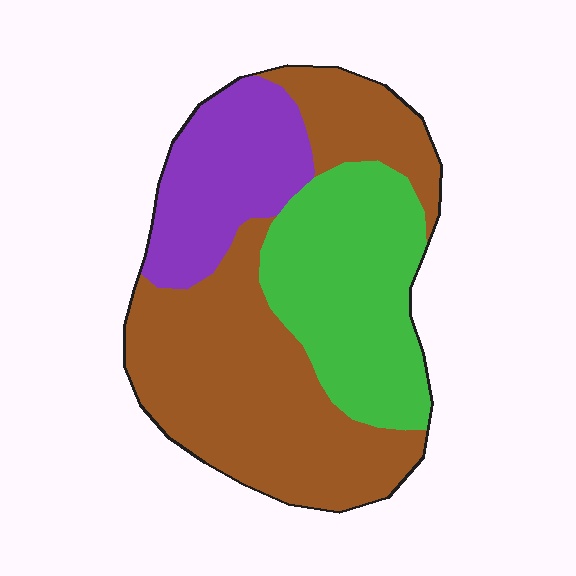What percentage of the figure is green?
Green covers about 30% of the figure.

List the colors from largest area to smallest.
From largest to smallest: brown, green, purple.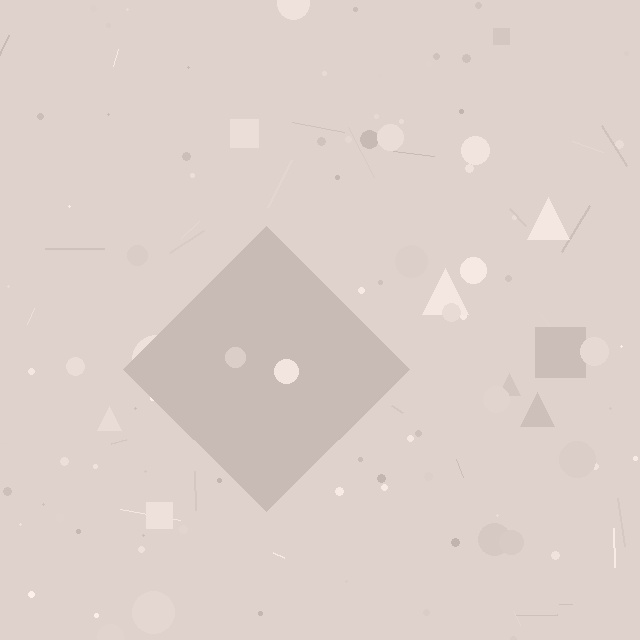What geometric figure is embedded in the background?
A diamond is embedded in the background.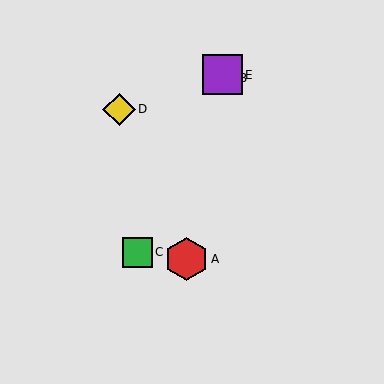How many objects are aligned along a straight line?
3 objects (B, C, E) are aligned along a straight line.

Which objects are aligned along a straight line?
Objects B, C, E are aligned along a straight line.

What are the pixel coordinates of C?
Object C is at (137, 252).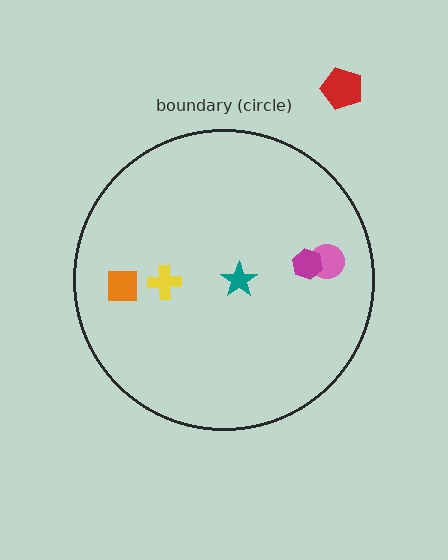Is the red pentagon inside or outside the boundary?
Outside.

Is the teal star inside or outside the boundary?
Inside.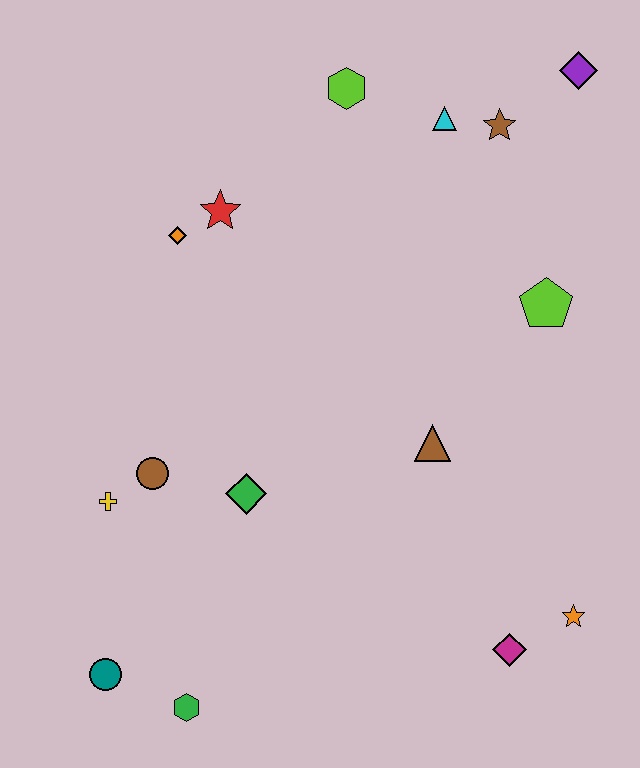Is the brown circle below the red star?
Yes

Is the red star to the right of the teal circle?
Yes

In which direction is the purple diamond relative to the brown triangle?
The purple diamond is above the brown triangle.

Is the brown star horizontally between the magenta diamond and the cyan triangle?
Yes